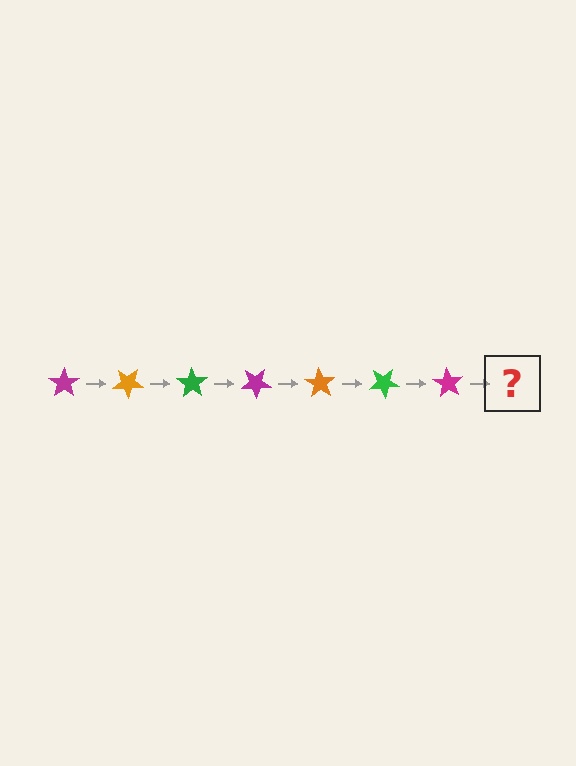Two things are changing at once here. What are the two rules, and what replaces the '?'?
The two rules are that it rotates 35 degrees each step and the color cycles through magenta, orange, and green. The '?' should be an orange star, rotated 245 degrees from the start.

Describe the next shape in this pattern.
It should be an orange star, rotated 245 degrees from the start.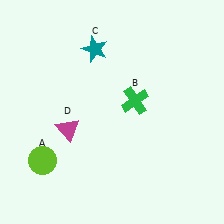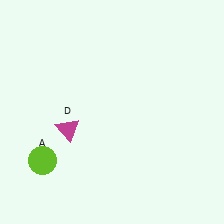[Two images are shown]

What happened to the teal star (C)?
The teal star (C) was removed in Image 2. It was in the top-left area of Image 1.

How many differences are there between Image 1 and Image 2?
There are 2 differences between the two images.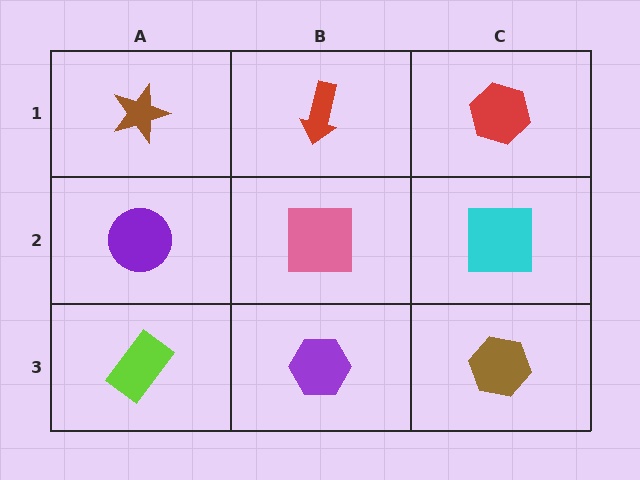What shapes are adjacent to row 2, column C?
A red hexagon (row 1, column C), a brown hexagon (row 3, column C), a pink square (row 2, column B).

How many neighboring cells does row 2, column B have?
4.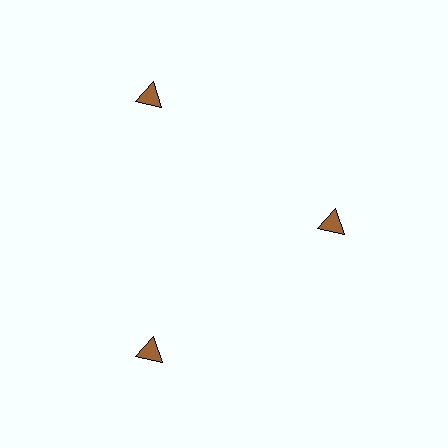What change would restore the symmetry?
The symmetry would be restored by moving it outward, back onto the ring so that all 3 triangles sit at equal angles and equal distance from the center.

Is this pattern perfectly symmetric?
No. The 3 brown triangles are arranged in a ring, but one element near the 3 o'clock position is pulled inward toward the center, breaking the 3-fold rotational symmetry.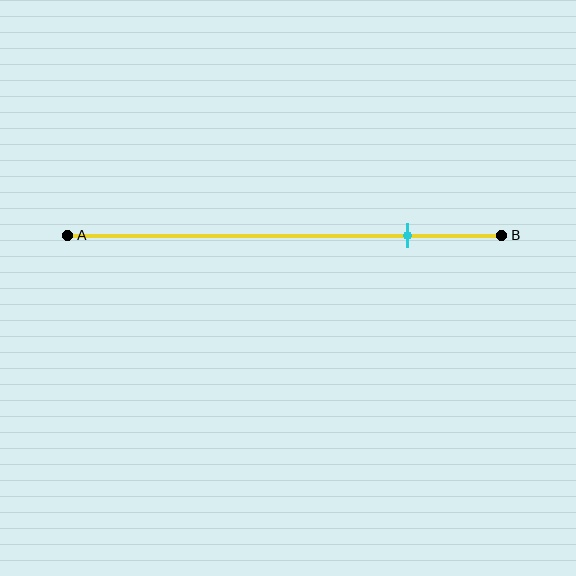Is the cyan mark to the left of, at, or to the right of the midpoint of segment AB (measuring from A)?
The cyan mark is to the right of the midpoint of segment AB.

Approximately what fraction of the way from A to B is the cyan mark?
The cyan mark is approximately 80% of the way from A to B.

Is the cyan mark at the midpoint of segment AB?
No, the mark is at about 80% from A, not at the 50% midpoint.